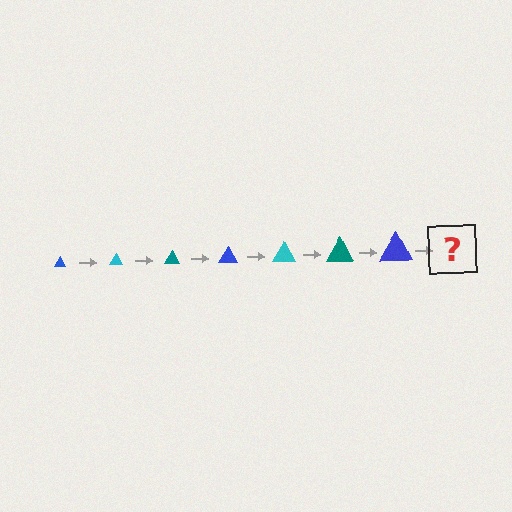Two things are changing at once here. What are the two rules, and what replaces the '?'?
The two rules are that the triangle grows larger each step and the color cycles through blue, cyan, and teal. The '?' should be a cyan triangle, larger than the previous one.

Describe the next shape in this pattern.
It should be a cyan triangle, larger than the previous one.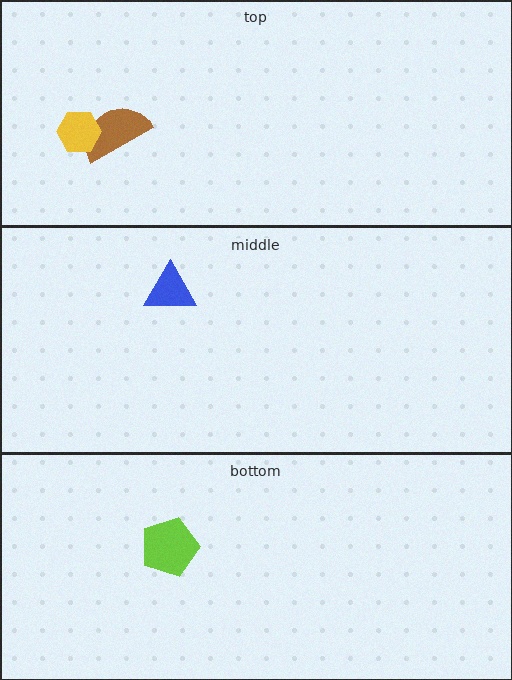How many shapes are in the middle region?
1.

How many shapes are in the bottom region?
1.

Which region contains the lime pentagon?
The bottom region.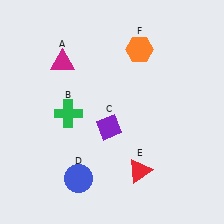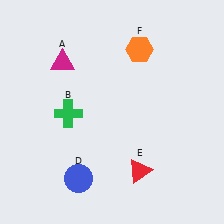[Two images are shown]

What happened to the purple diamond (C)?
The purple diamond (C) was removed in Image 2. It was in the bottom-left area of Image 1.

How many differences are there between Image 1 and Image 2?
There is 1 difference between the two images.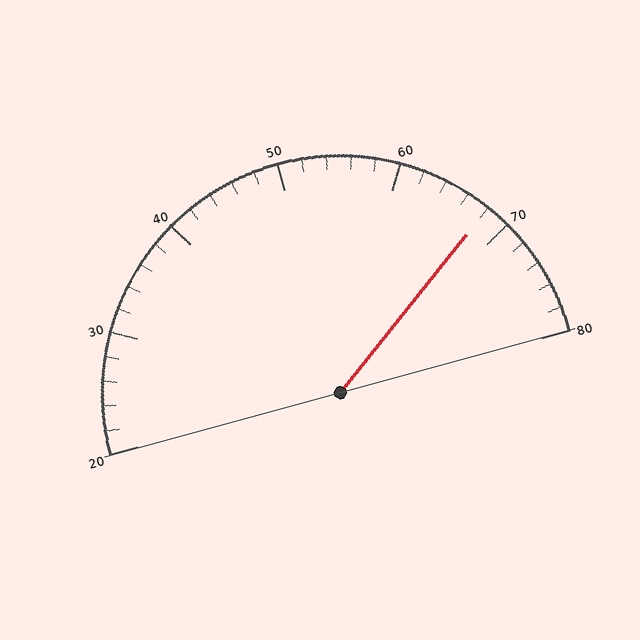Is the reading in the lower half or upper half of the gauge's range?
The reading is in the upper half of the range (20 to 80).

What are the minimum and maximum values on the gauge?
The gauge ranges from 20 to 80.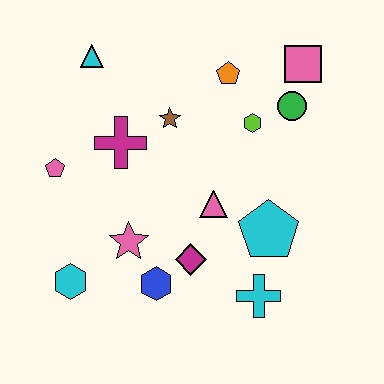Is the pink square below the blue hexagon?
No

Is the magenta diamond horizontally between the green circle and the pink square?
No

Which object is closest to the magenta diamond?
The blue hexagon is closest to the magenta diamond.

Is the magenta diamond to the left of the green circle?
Yes